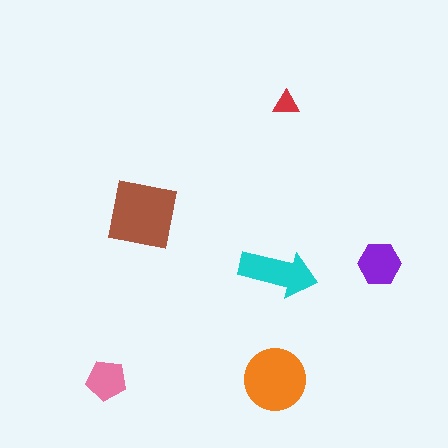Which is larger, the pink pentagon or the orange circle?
The orange circle.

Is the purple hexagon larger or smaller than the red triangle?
Larger.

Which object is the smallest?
The red triangle.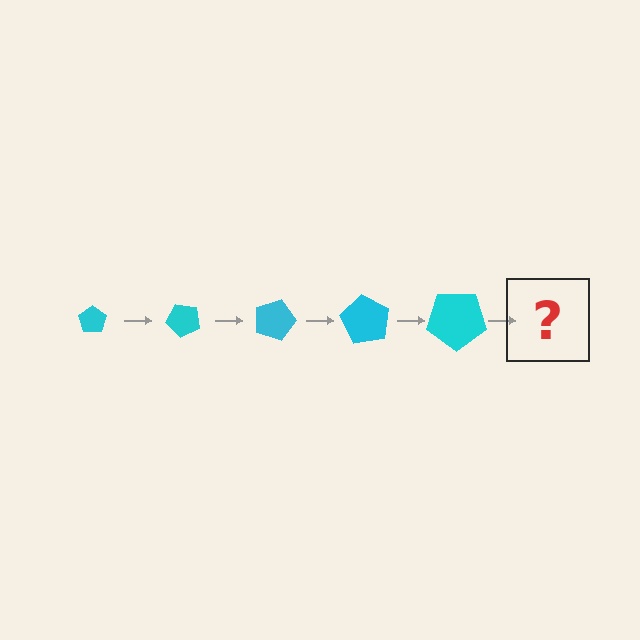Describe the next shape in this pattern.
It should be a pentagon, larger than the previous one and rotated 225 degrees from the start.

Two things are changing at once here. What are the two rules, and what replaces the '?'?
The two rules are that the pentagon grows larger each step and it rotates 45 degrees each step. The '?' should be a pentagon, larger than the previous one and rotated 225 degrees from the start.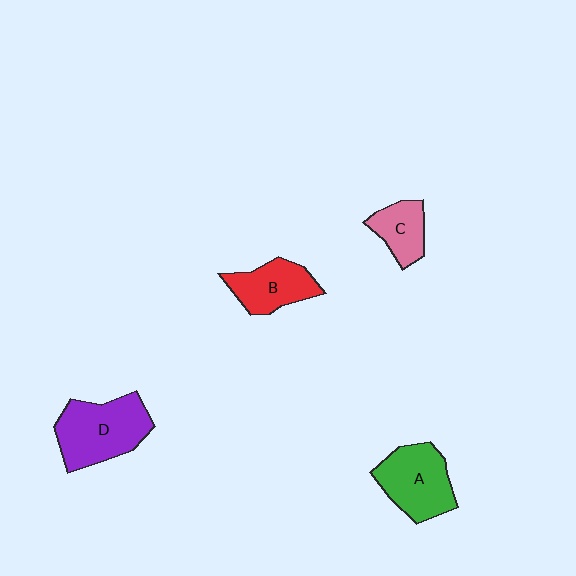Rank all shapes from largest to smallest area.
From largest to smallest: D (purple), A (green), B (red), C (pink).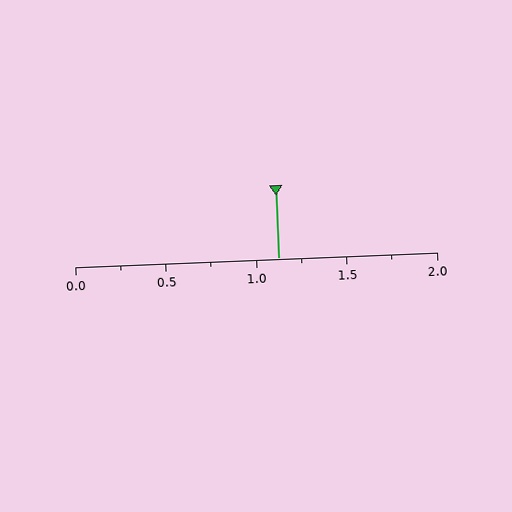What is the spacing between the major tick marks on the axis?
The major ticks are spaced 0.5 apart.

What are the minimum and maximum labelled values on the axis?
The axis runs from 0.0 to 2.0.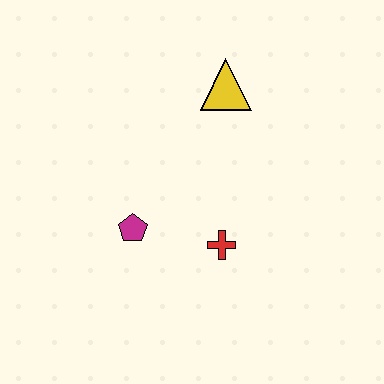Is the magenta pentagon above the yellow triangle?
No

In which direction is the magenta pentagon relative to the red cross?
The magenta pentagon is to the left of the red cross.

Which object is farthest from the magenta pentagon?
The yellow triangle is farthest from the magenta pentagon.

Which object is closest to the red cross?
The magenta pentagon is closest to the red cross.